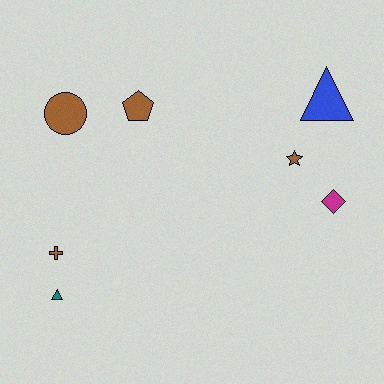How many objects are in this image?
There are 7 objects.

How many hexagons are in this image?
There are no hexagons.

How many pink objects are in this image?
There are no pink objects.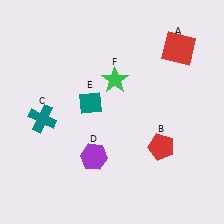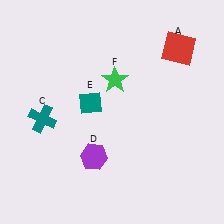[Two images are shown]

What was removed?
The red pentagon (B) was removed in Image 2.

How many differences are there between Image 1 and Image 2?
There is 1 difference between the two images.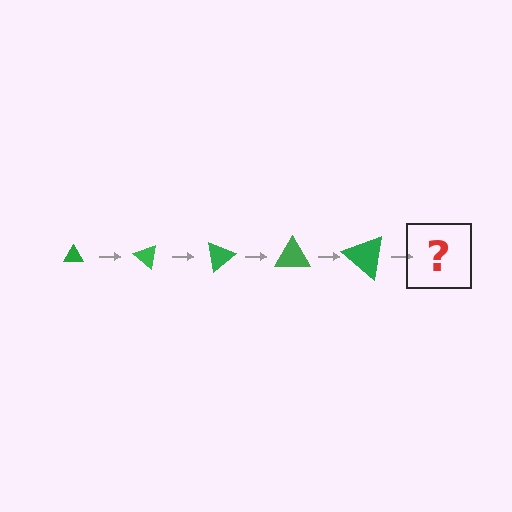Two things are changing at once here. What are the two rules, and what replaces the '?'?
The two rules are that the triangle grows larger each step and it rotates 40 degrees each step. The '?' should be a triangle, larger than the previous one and rotated 200 degrees from the start.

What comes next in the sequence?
The next element should be a triangle, larger than the previous one and rotated 200 degrees from the start.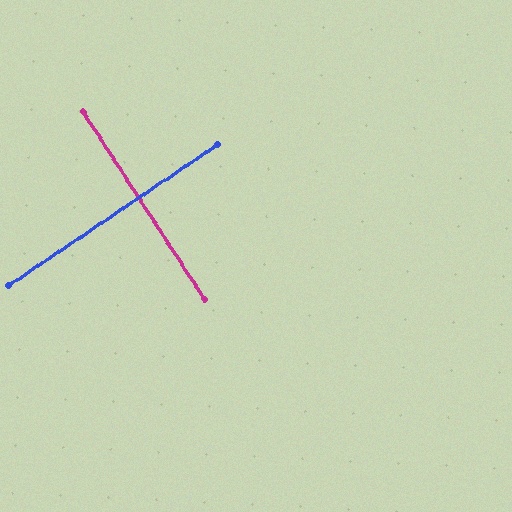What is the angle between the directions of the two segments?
Approximately 89 degrees.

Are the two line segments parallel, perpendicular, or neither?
Perpendicular — they meet at approximately 89°.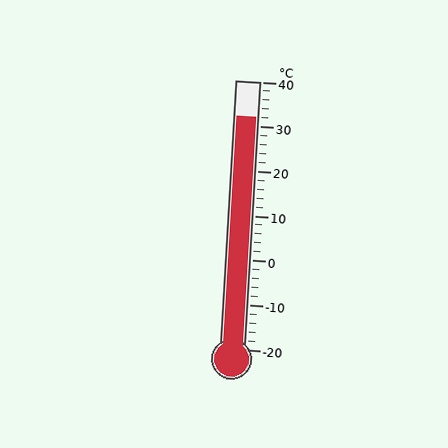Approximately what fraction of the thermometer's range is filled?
The thermometer is filled to approximately 85% of its range.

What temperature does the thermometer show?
The thermometer shows approximately 32°C.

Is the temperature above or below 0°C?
The temperature is above 0°C.